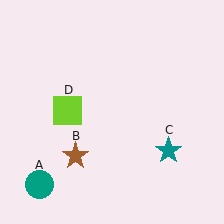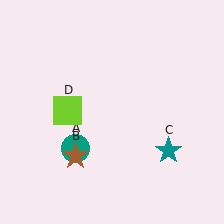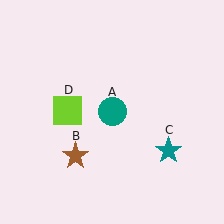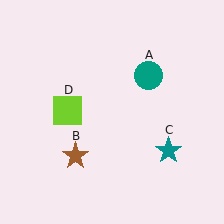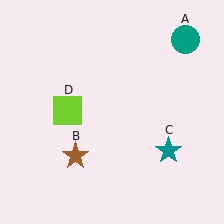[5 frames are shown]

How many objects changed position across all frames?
1 object changed position: teal circle (object A).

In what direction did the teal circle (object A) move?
The teal circle (object A) moved up and to the right.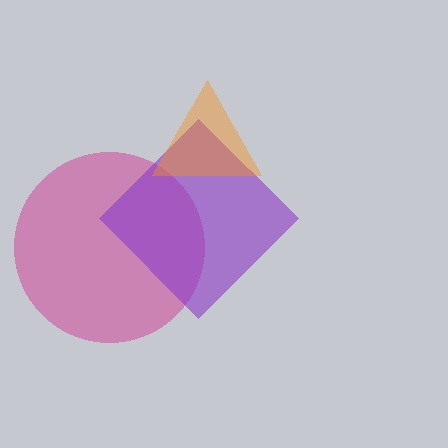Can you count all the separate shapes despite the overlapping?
Yes, there are 3 separate shapes.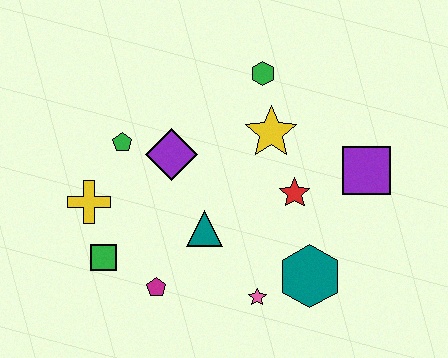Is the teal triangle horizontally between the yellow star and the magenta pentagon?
Yes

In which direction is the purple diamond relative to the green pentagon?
The purple diamond is to the right of the green pentagon.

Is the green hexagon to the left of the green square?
No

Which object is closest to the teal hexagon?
The pink star is closest to the teal hexagon.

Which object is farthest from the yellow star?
The green square is farthest from the yellow star.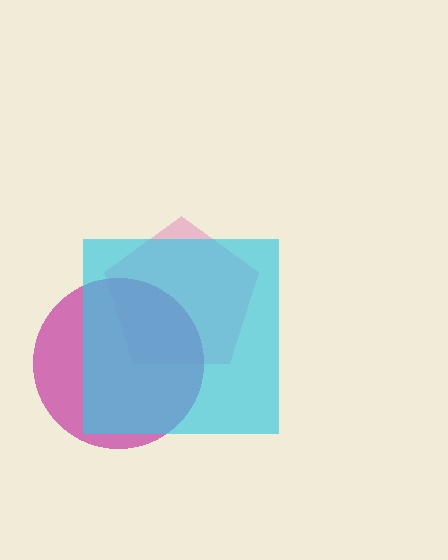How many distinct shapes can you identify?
There are 3 distinct shapes: a pink pentagon, a magenta circle, a cyan square.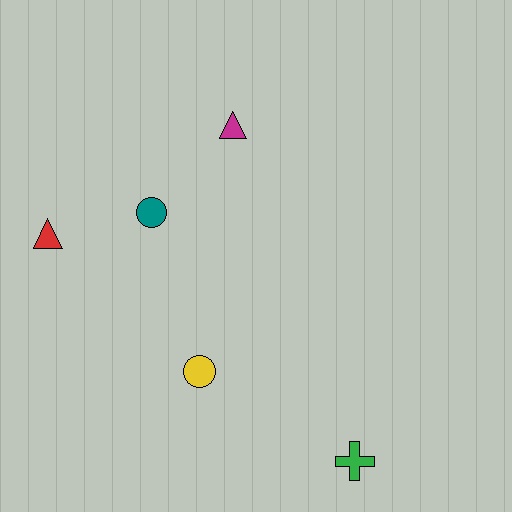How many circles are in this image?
There are 2 circles.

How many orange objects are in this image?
There are no orange objects.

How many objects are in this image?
There are 5 objects.